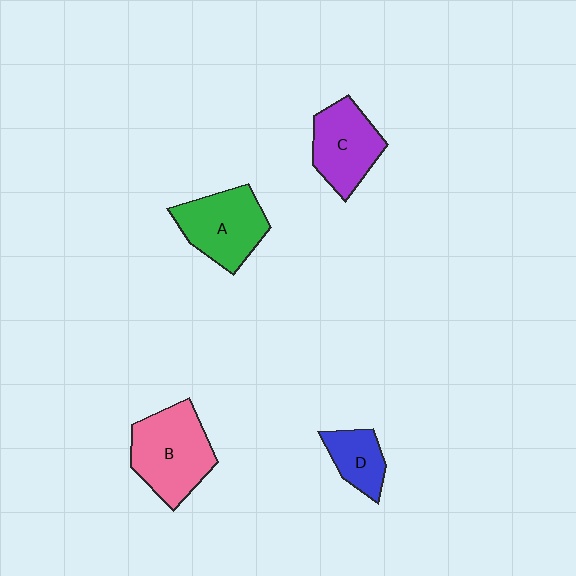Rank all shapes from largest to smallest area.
From largest to smallest: B (pink), A (green), C (purple), D (blue).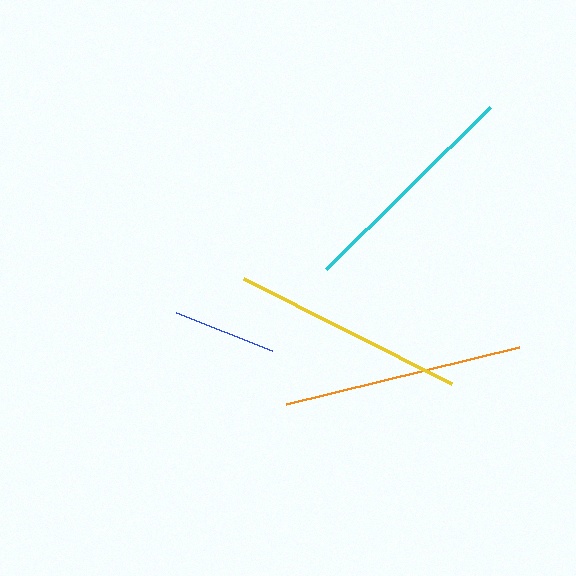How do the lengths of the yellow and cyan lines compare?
The yellow and cyan lines are approximately the same length.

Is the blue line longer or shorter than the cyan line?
The cyan line is longer than the blue line.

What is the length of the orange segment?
The orange segment is approximately 240 pixels long.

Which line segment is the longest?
The orange line is the longest at approximately 240 pixels.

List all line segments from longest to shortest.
From longest to shortest: orange, yellow, cyan, blue.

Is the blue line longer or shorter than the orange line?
The orange line is longer than the blue line.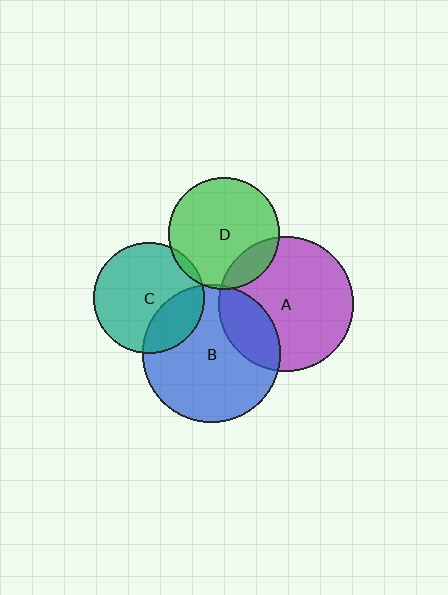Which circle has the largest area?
Circle B (blue).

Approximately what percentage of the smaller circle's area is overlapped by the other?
Approximately 25%.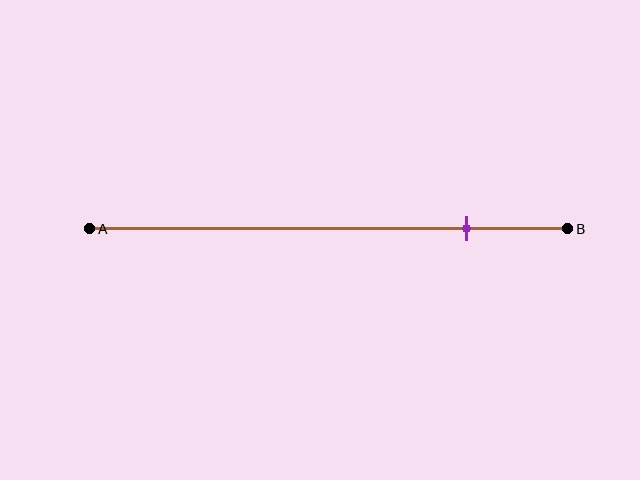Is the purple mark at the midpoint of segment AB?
No, the mark is at about 80% from A, not at the 50% midpoint.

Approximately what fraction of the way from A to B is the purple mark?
The purple mark is approximately 80% of the way from A to B.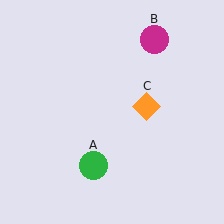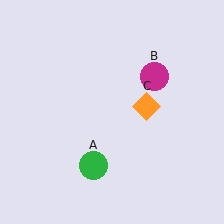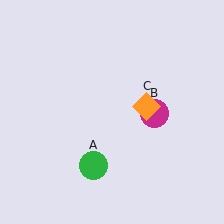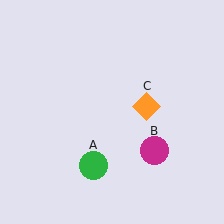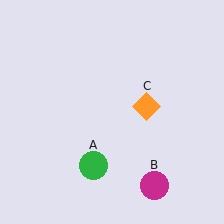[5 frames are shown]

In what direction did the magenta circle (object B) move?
The magenta circle (object B) moved down.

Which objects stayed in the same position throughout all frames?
Green circle (object A) and orange diamond (object C) remained stationary.